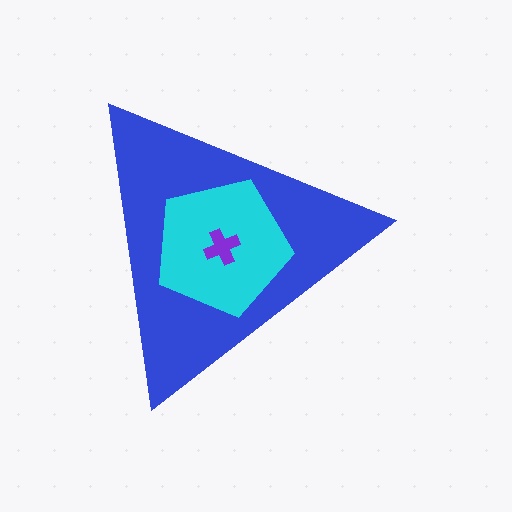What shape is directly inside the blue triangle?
The cyan pentagon.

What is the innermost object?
The purple cross.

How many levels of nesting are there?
3.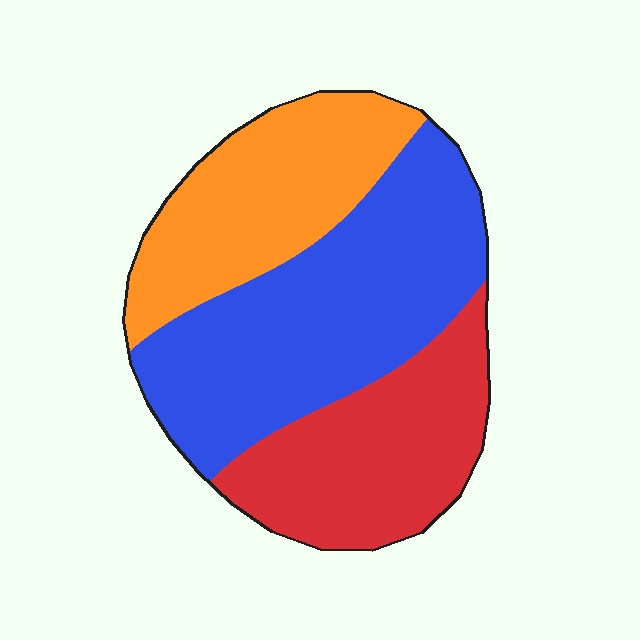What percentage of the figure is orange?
Orange covers 28% of the figure.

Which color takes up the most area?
Blue, at roughly 45%.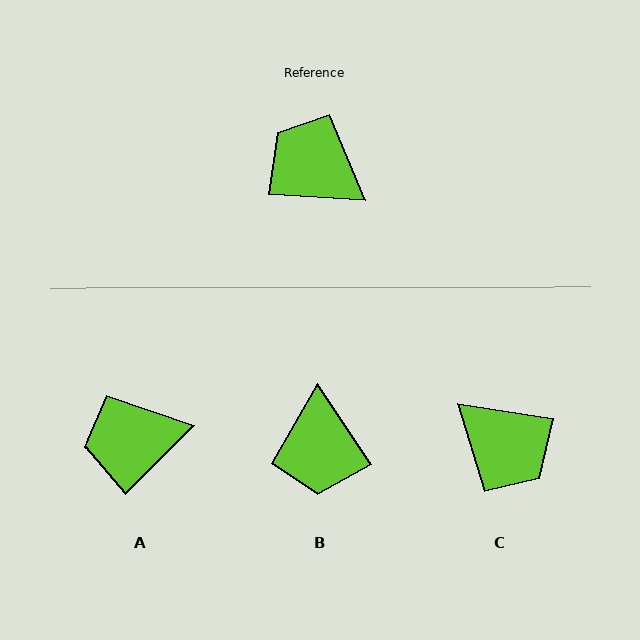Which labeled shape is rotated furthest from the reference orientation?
C, about 174 degrees away.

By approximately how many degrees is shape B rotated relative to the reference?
Approximately 127 degrees counter-clockwise.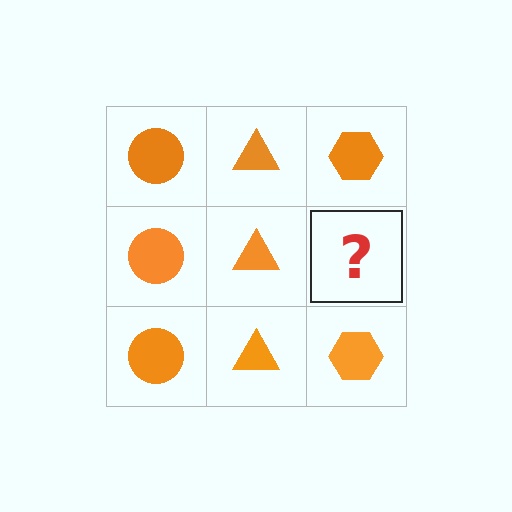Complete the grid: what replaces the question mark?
The question mark should be replaced with an orange hexagon.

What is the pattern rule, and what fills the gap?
The rule is that each column has a consistent shape. The gap should be filled with an orange hexagon.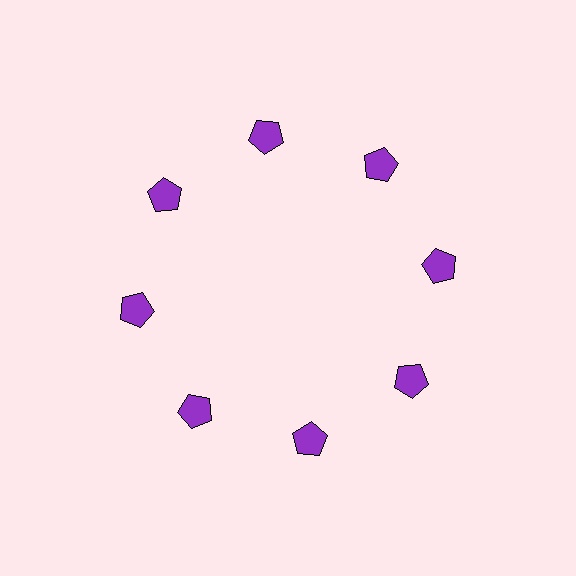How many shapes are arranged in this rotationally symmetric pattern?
There are 8 shapes, arranged in 8 groups of 1.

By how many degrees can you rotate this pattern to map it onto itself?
The pattern maps onto itself every 45 degrees of rotation.